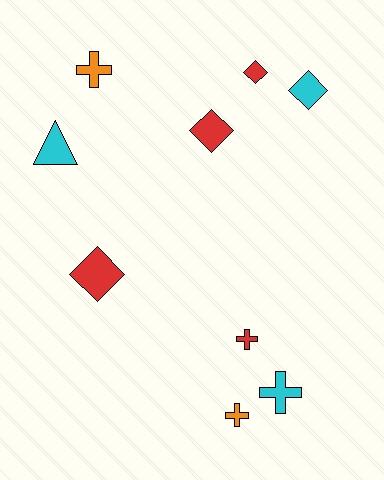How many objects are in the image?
There are 9 objects.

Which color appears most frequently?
Red, with 4 objects.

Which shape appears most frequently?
Cross, with 4 objects.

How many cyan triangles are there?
There is 1 cyan triangle.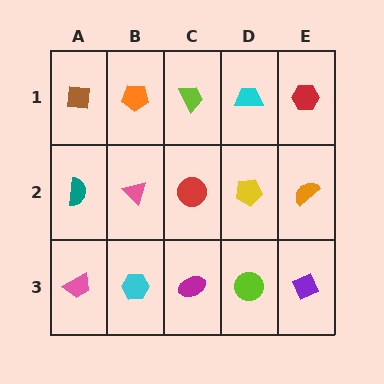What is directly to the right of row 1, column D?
A red hexagon.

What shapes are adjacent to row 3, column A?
A teal semicircle (row 2, column A), a cyan hexagon (row 3, column B).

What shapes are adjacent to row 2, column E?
A red hexagon (row 1, column E), a purple diamond (row 3, column E), a yellow pentagon (row 2, column D).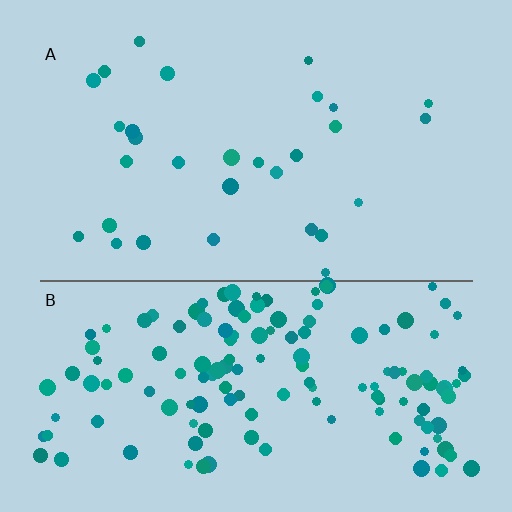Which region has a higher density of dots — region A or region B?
B (the bottom).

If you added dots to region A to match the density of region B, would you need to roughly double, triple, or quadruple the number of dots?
Approximately quadruple.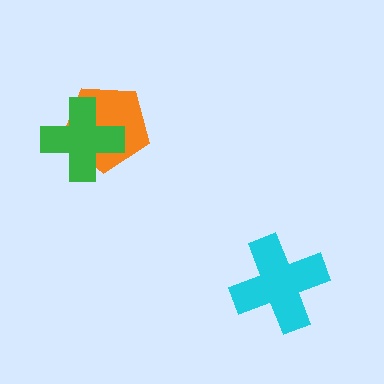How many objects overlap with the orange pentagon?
1 object overlaps with the orange pentagon.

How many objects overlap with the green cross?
1 object overlaps with the green cross.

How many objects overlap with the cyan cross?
0 objects overlap with the cyan cross.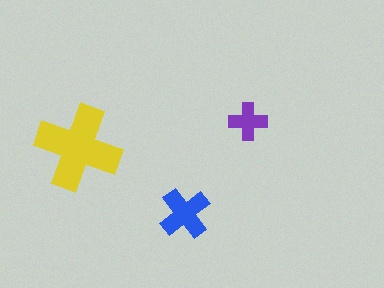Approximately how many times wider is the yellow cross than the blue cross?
About 1.5 times wider.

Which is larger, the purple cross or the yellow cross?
The yellow one.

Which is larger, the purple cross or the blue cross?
The blue one.